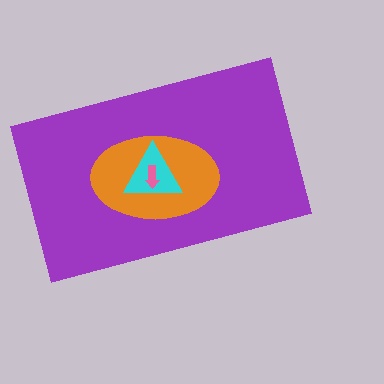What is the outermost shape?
The purple rectangle.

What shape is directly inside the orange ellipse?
The cyan triangle.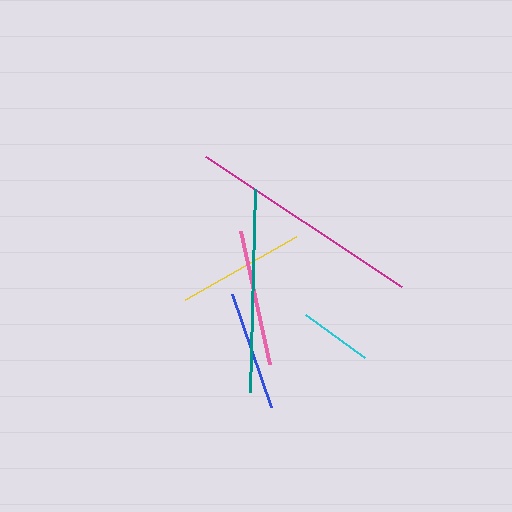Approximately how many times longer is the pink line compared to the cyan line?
The pink line is approximately 1.9 times the length of the cyan line.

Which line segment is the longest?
The magenta line is the longest at approximately 234 pixels.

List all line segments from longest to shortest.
From longest to shortest: magenta, teal, pink, yellow, blue, cyan.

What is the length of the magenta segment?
The magenta segment is approximately 234 pixels long.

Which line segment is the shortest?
The cyan line is the shortest at approximately 73 pixels.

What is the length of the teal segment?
The teal segment is approximately 202 pixels long.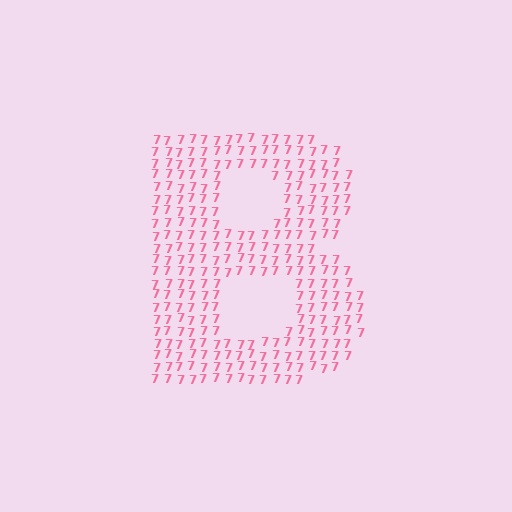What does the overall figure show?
The overall figure shows the letter B.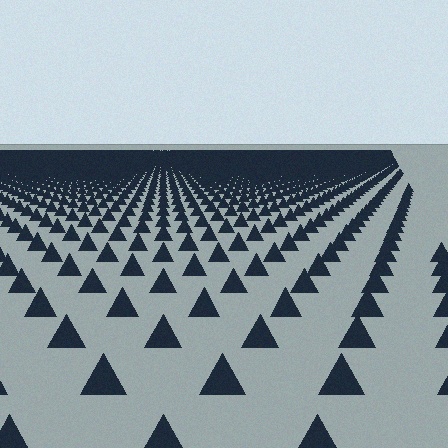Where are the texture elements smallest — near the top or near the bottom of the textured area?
Near the top.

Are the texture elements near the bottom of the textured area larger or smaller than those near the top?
Larger. Near the bottom, elements are closer to the viewer and appear at a bigger on-screen size.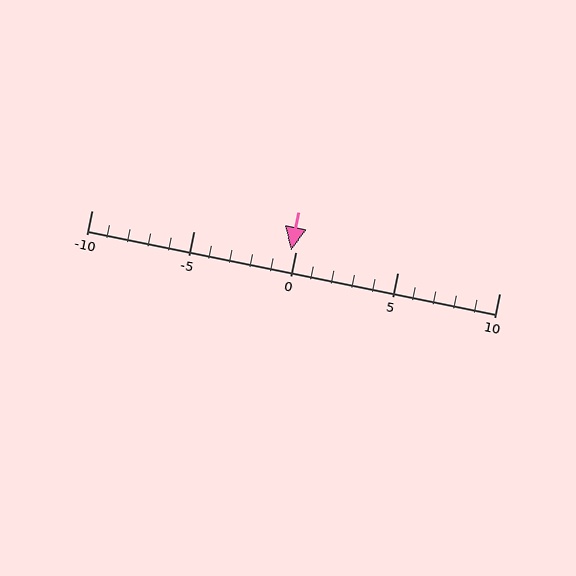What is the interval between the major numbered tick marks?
The major tick marks are spaced 5 units apart.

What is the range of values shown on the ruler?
The ruler shows values from -10 to 10.